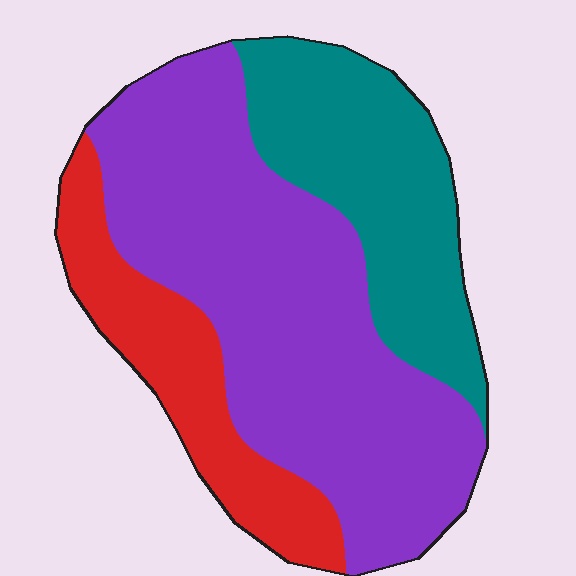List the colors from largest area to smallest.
From largest to smallest: purple, teal, red.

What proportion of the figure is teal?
Teal takes up about one quarter (1/4) of the figure.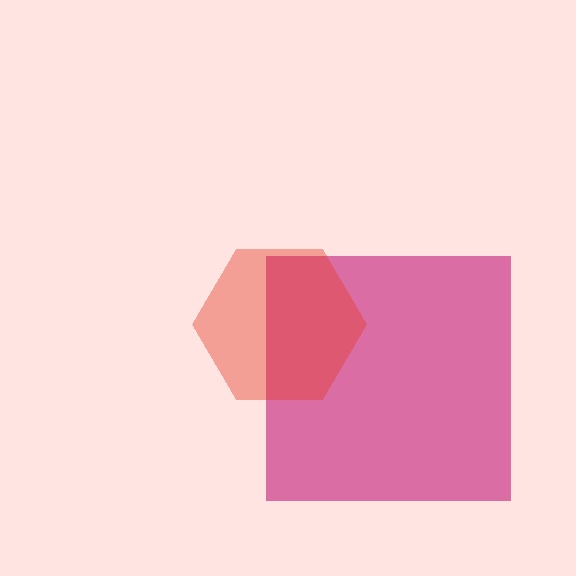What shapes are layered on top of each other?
The layered shapes are: a magenta square, a red hexagon.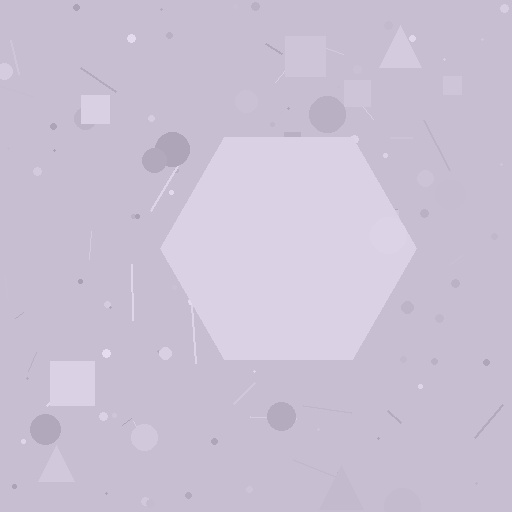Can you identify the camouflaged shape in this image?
The camouflaged shape is a hexagon.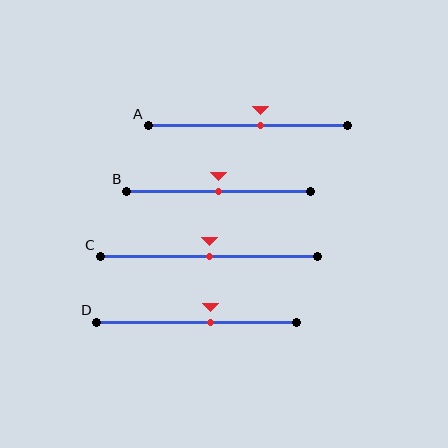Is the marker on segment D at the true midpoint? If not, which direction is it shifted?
No, the marker on segment D is shifted to the right by about 7% of the segment length.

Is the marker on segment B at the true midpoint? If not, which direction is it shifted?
Yes, the marker on segment B is at the true midpoint.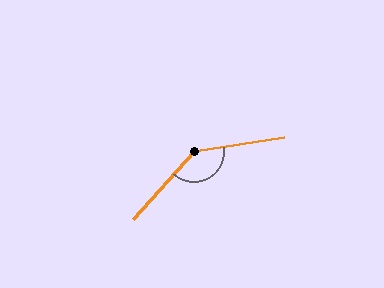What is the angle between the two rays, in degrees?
Approximately 140 degrees.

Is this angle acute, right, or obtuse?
It is obtuse.